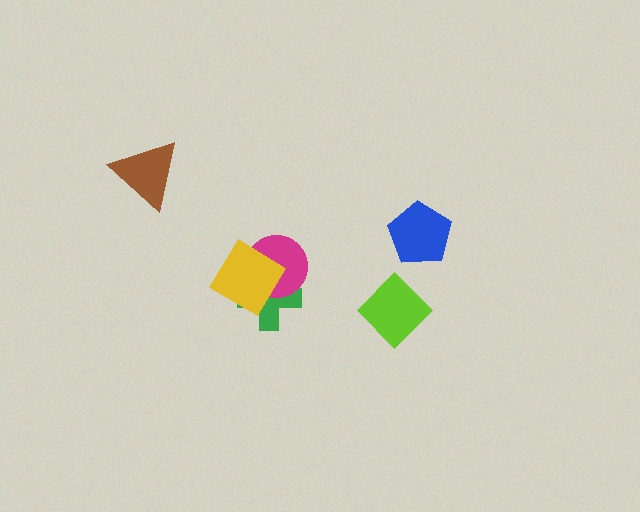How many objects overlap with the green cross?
2 objects overlap with the green cross.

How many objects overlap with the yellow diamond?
2 objects overlap with the yellow diamond.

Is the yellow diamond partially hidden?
No, no other shape covers it.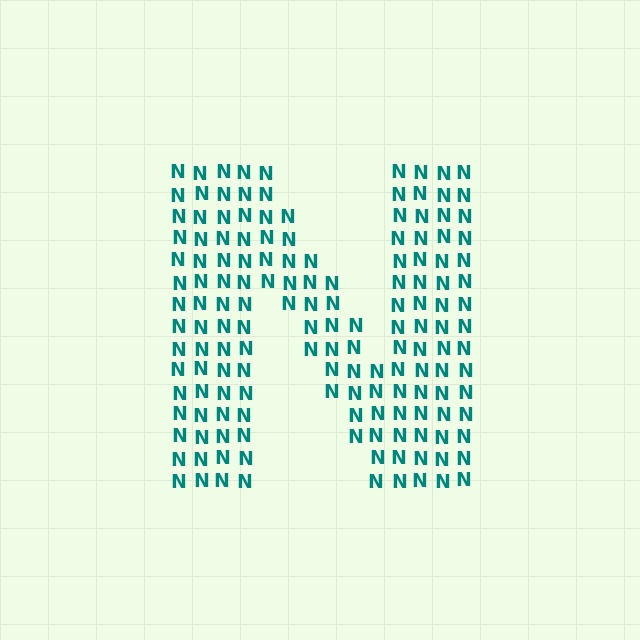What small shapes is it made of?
It is made of small letter N's.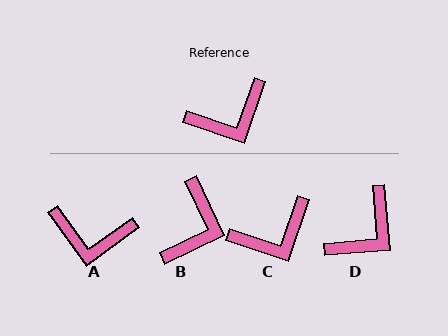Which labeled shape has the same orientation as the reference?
C.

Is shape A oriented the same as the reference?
No, it is off by about 36 degrees.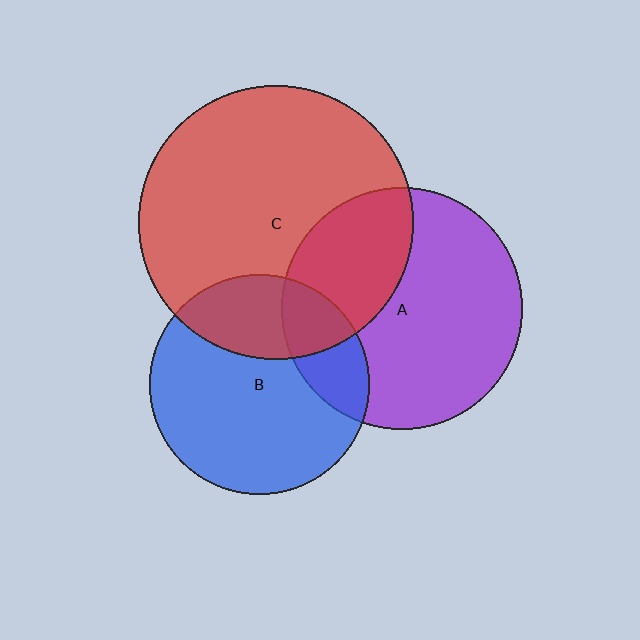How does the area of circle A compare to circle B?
Approximately 1.2 times.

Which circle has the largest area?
Circle C (red).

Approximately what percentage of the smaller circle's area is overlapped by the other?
Approximately 20%.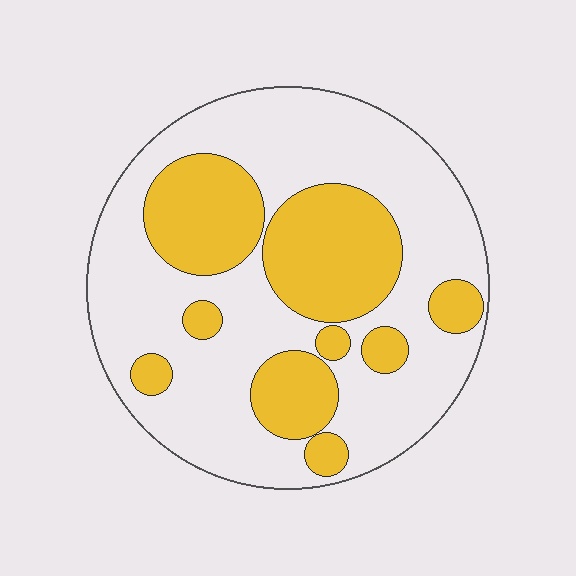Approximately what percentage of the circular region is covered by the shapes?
Approximately 35%.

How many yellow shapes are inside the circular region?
9.